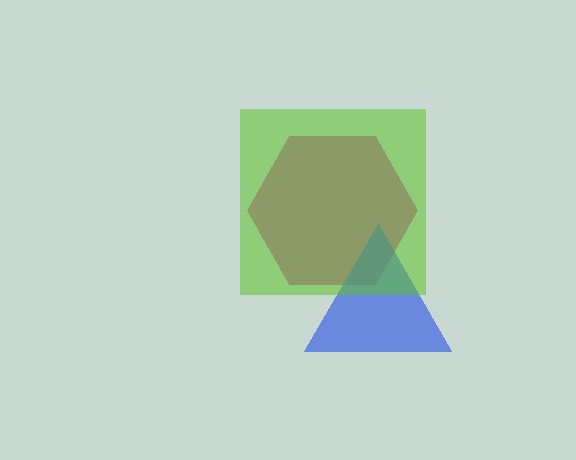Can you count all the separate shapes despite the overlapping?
Yes, there are 3 separate shapes.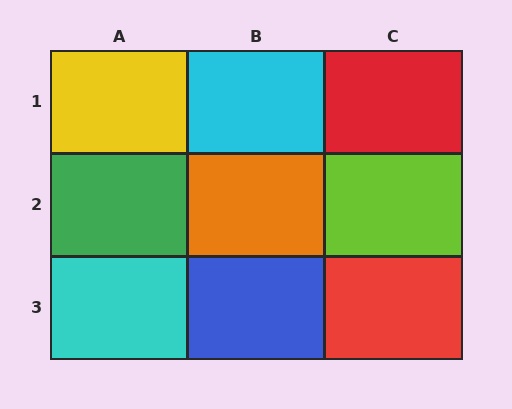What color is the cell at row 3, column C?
Red.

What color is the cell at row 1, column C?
Red.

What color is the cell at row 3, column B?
Blue.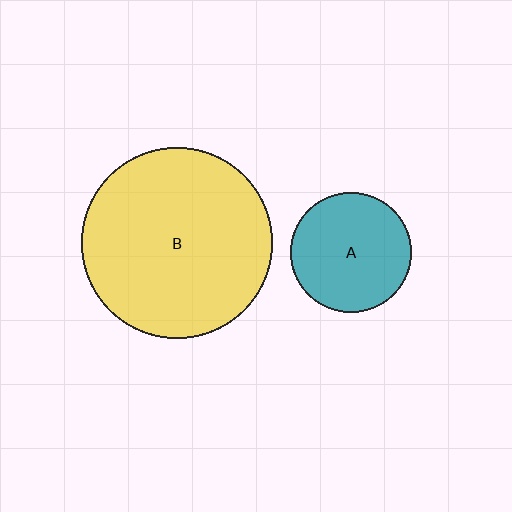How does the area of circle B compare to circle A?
Approximately 2.5 times.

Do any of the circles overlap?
No, none of the circles overlap.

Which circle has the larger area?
Circle B (yellow).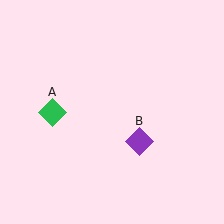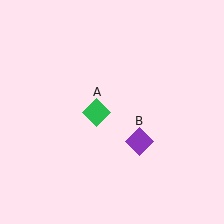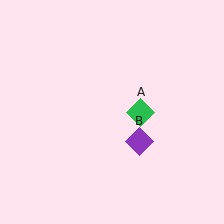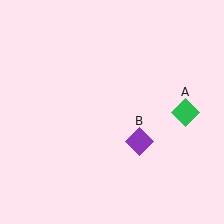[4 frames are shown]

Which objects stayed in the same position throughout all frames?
Purple diamond (object B) remained stationary.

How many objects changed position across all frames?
1 object changed position: green diamond (object A).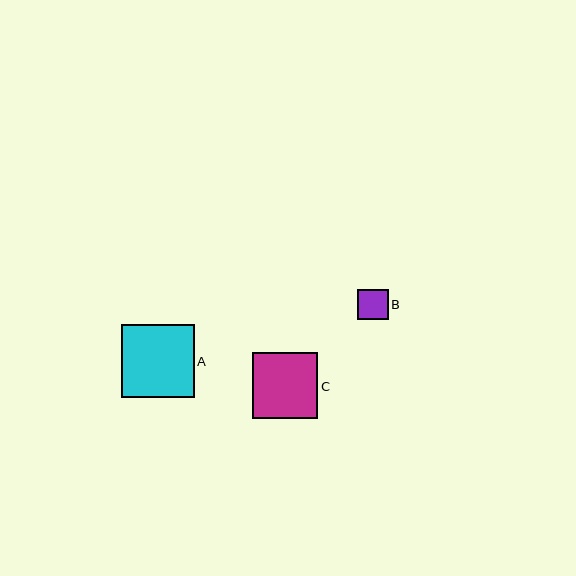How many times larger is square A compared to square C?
Square A is approximately 1.1 times the size of square C.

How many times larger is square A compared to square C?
Square A is approximately 1.1 times the size of square C.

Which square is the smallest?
Square B is the smallest with a size of approximately 31 pixels.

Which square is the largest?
Square A is the largest with a size of approximately 73 pixels.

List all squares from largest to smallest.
From largest to smallest: A, C, B.